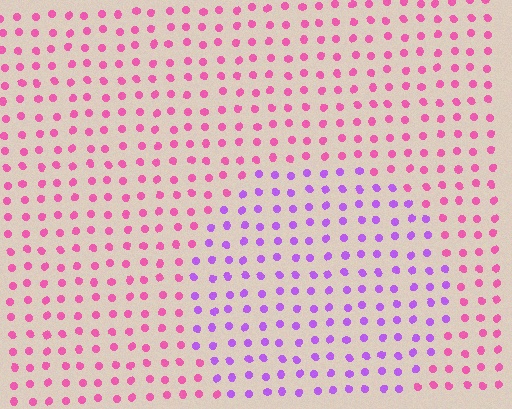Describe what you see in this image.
The image is filled with small pink elements in a uniform arrangement. A circle-shaped region is visible where the elements are tinted to a slightly different hue, forming a subtle color boundary.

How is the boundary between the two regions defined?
The boundary is defined purely by a slight shift in hue (about 47 degrees). Spacing, size, and orientation are identical on both sides.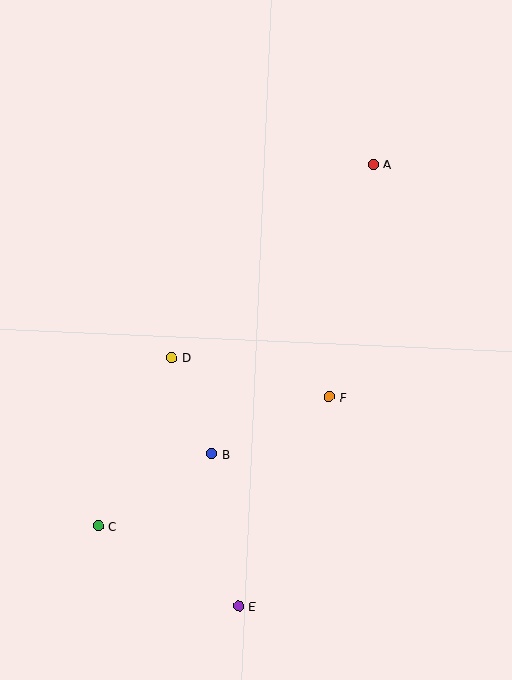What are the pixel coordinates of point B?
Point B is at (212, 454).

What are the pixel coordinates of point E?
Point E is at (239, 606).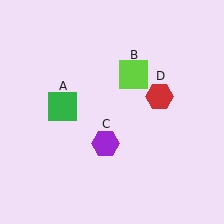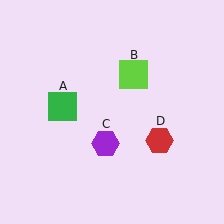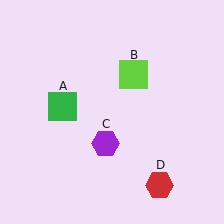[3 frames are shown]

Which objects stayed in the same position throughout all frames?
Green square (object A) and lime square (object B) and purple hexagon (object C) remained stationary.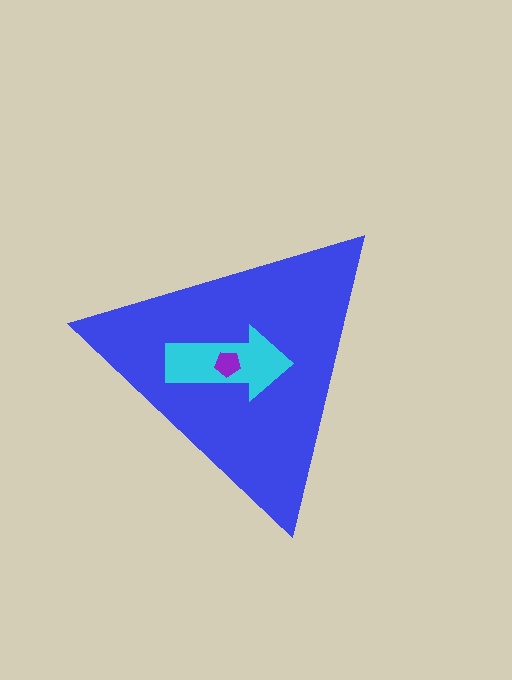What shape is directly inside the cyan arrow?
The purple pentagon.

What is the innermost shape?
The purple pentagon.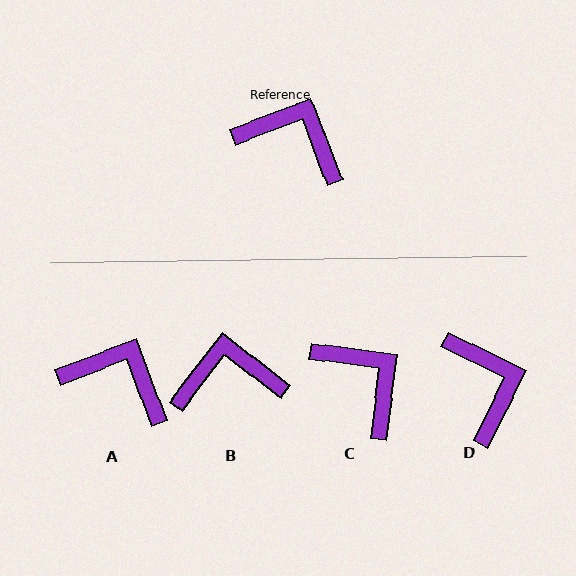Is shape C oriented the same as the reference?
No, it is off by about 28 degrees.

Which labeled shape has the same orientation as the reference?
A.